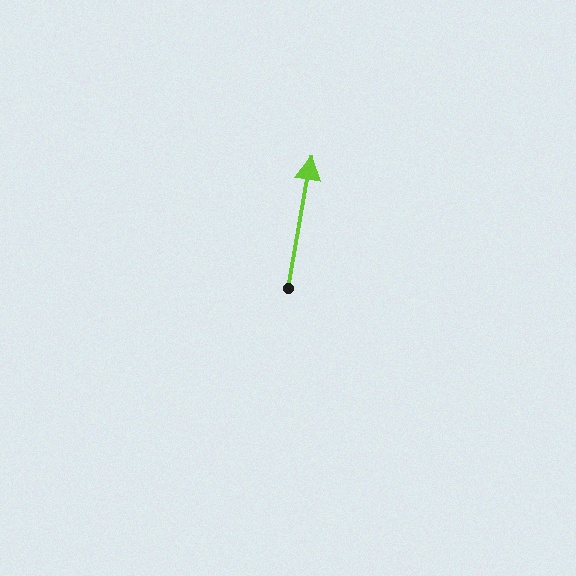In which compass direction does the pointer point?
North.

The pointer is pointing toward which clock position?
Roughly 12 o'clock.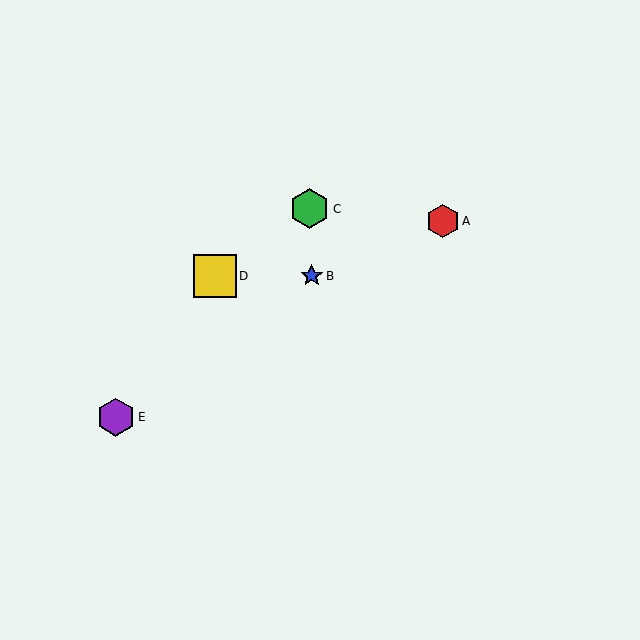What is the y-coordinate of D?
Object D is at y≈276.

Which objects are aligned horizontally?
Objects B, D are aligned horizontally.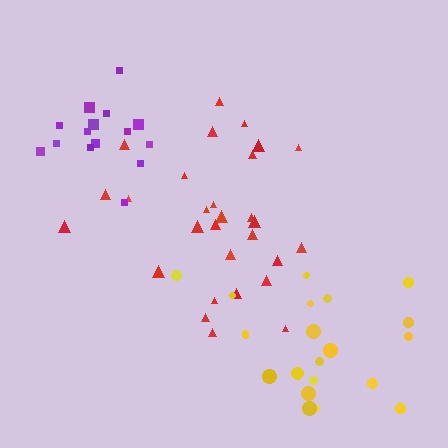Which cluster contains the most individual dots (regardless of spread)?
Red (29).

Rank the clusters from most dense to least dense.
purple, red, yellow.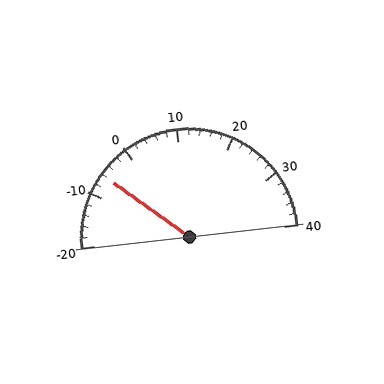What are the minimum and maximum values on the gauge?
The gauge ranges from -20 to 40.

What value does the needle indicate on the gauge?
The needle indicates approximately -6.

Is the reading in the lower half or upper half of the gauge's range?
The reading is in the lower half of the range (-20 to 40).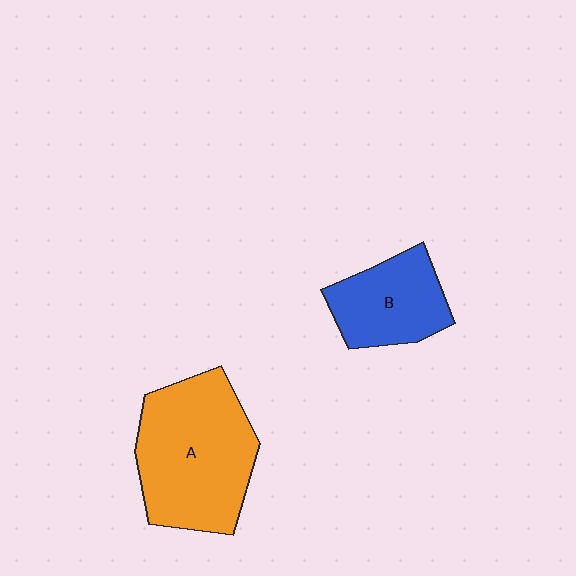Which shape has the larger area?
Shape A (orange).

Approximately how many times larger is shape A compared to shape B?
Approximately 1.8 times.